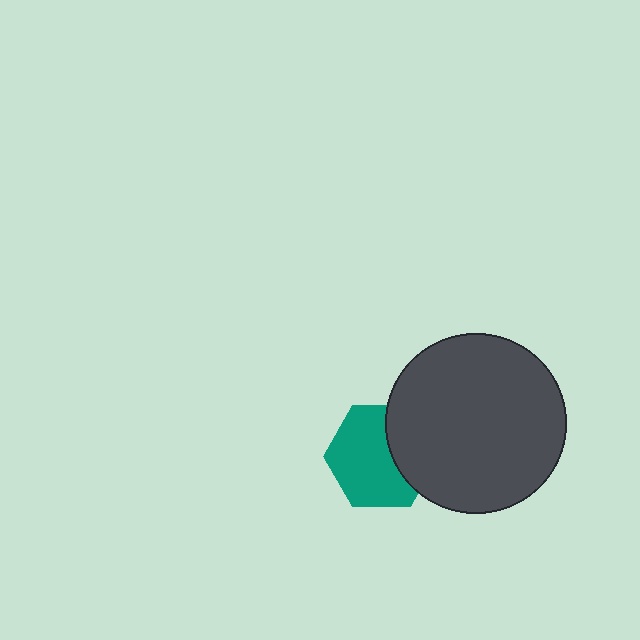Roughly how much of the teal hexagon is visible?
Most of it is visible (roughly 67%).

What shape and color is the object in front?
The object in front is a dark gray circle.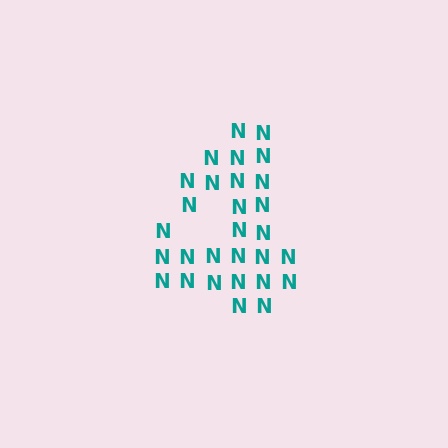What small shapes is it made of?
It is made of small letter N's.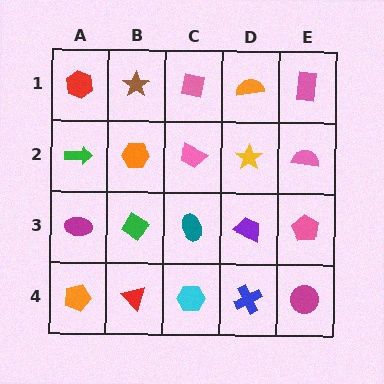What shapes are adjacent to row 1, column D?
A yellow star (row 2, column D), a pink square (row 1, column C), a pink rectangle (row 1, column E).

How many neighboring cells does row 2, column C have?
4.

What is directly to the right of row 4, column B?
A cyan hexagon.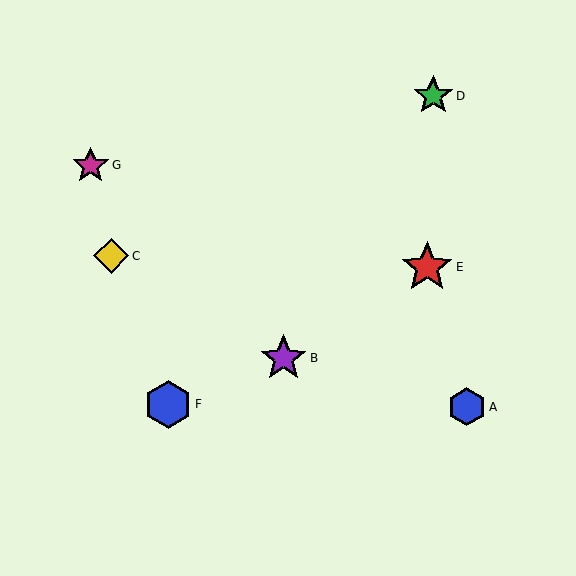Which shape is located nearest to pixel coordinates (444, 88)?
The green star (labeled D) at (433, 96) is nearest to that location.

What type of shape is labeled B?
Shape B is a purple star.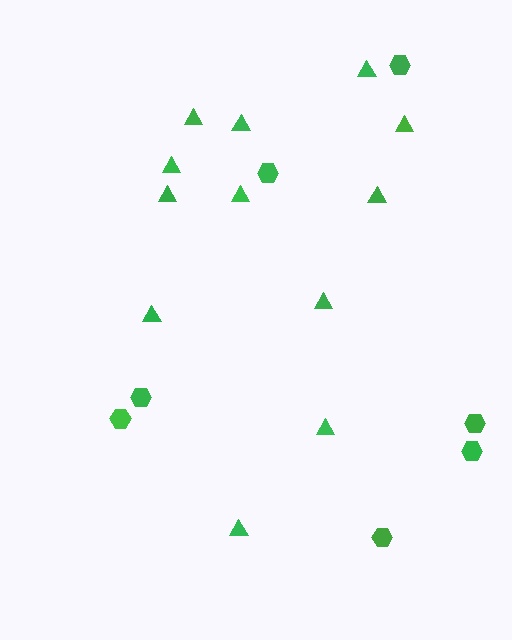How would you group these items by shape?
There are 2 groups: one group of hexagons (7) and one group of triangles (12).